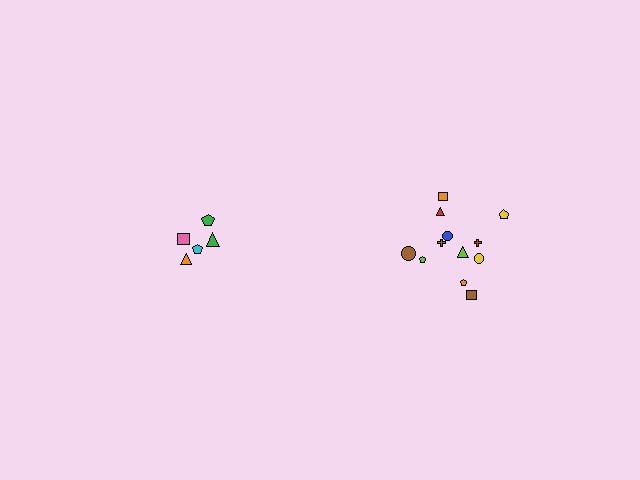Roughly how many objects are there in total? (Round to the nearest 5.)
Roughly 15 objects in total.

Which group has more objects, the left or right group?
The right group.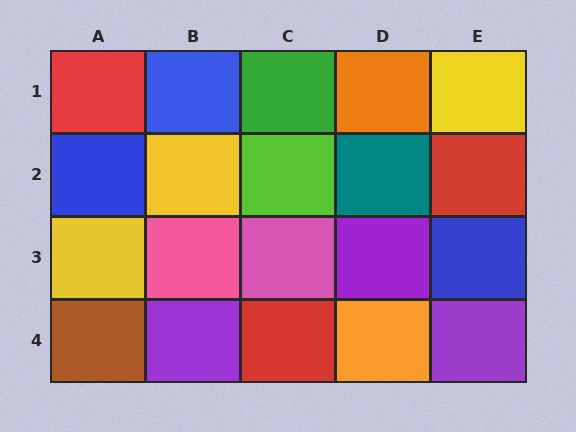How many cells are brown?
1 cell is brown.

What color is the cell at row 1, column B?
Blue.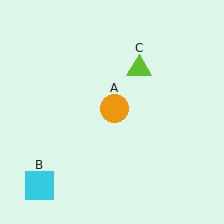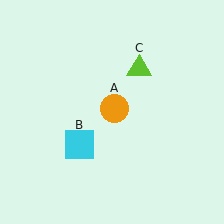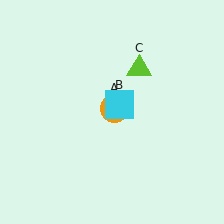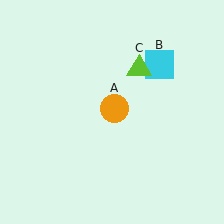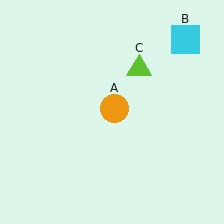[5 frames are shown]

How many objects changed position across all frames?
1 object changed position: cyan square (object B).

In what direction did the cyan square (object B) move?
The cyan square (object B) moved up and to the right.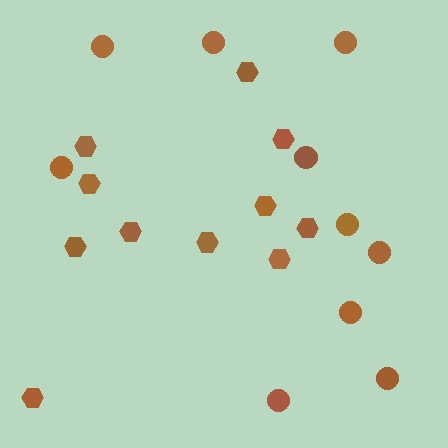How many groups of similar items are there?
There are 2 groups: one group of hexagons (11) and one group of circles (10).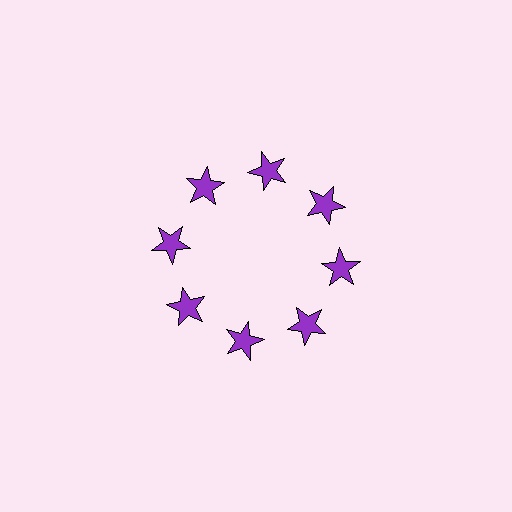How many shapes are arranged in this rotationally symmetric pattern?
There are 8 shapes, arranged in 8 groups of 1.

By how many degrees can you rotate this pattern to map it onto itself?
The pattern maps onto itself every 45 degrees of rotation.